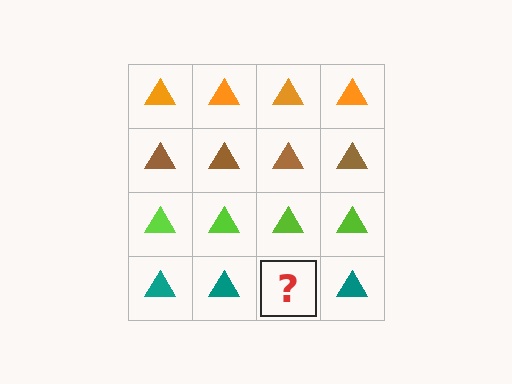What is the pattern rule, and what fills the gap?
The rule is that each row has a consistent color. The gap should be filled with a teal triangle.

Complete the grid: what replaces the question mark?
The question mark should be replaced with a teal triangle.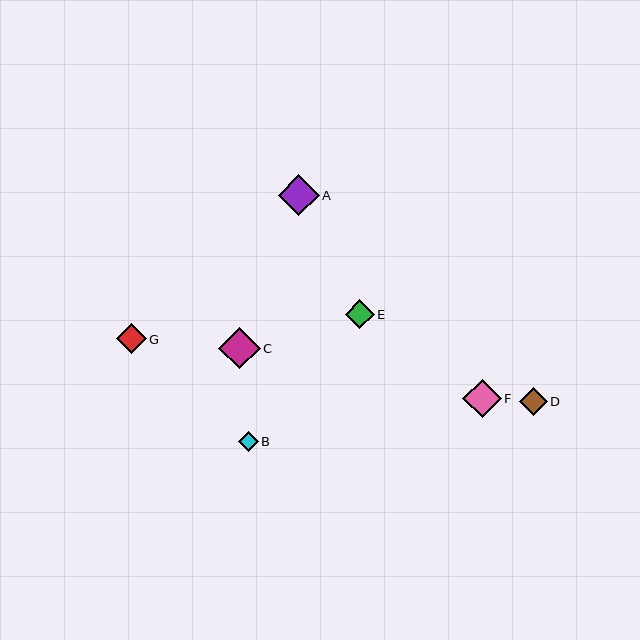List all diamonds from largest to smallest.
From largest to smallest: C, A, F, G, E, D, B.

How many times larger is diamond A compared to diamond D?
Diamond A is approximately 1.5 times the size of diamond D.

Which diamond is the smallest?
Diamond B is the smallest with a size of approximately 20 pixels.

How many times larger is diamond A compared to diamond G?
Diamond A is approximately 1.3 times the size of diamond G.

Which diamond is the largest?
Diamond C is the largest with a size of approximately 41 pixels.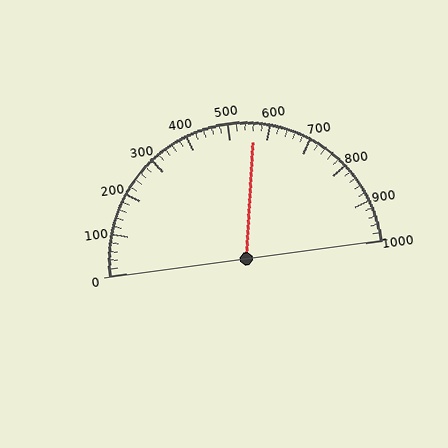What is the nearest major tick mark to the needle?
The nearest major tick mark is 600.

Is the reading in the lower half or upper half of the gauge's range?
The reading is in the upper half of the range (0 to 1000).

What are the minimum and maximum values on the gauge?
The gauge ranges from 0 to 1000.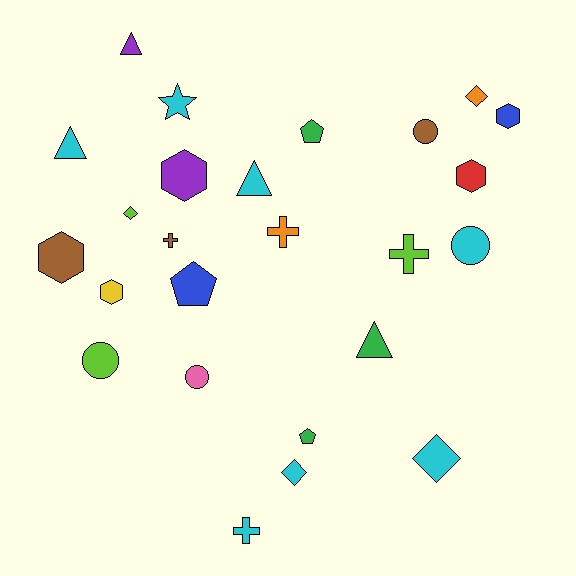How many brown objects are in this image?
There are 3 brown objects.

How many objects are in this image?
There are 25 objects.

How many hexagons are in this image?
There are 5 hexagons.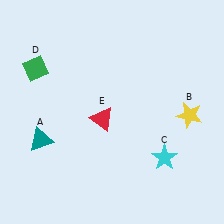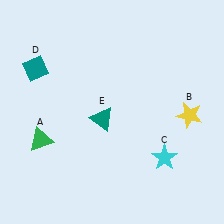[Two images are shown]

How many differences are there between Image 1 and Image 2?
There are 3 differences between the two images.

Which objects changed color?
A changed from teal to green. D changed from green to teal. E changed from red to teal.